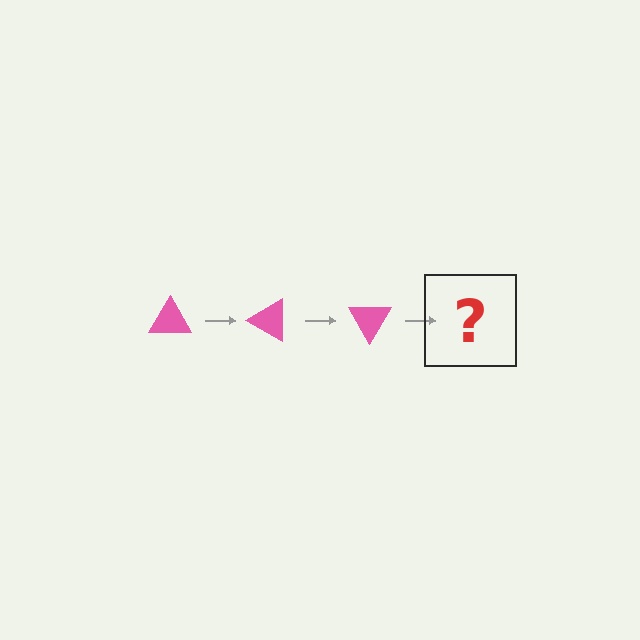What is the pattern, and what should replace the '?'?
The pattern is that the triangle rotates 30 degrees each step. The '?' should be a pink triangle rotated 90 degrees.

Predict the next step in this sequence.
The next step is a pink triangle rotated 90 degrees.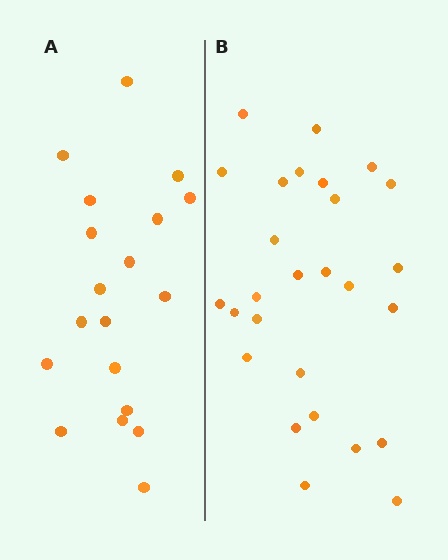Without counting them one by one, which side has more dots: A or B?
Region B (the right region) has more dots.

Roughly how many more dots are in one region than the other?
Region B has roughly 8 or so more dots than region A.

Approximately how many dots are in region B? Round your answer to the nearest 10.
About 30 dots. (The exact count is 27, which rounds to 30.)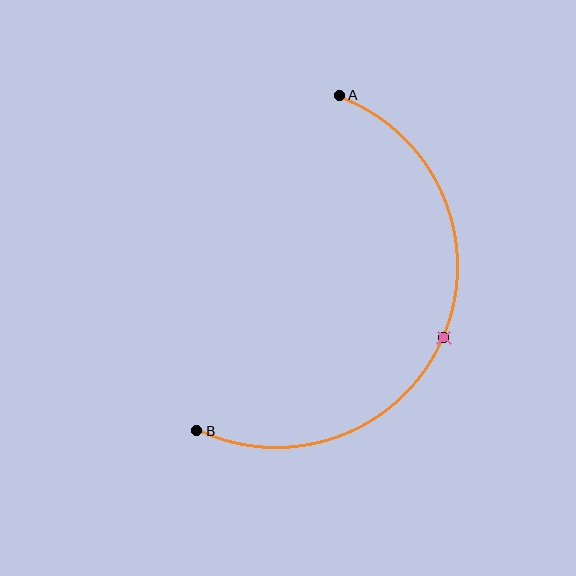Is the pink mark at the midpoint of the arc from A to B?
Yes. The pink mark lies on the arc at equal arc-length from both A and B — it is the arc midpoint.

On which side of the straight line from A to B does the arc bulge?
The arc bulges to the right of the straight line connecting A and B.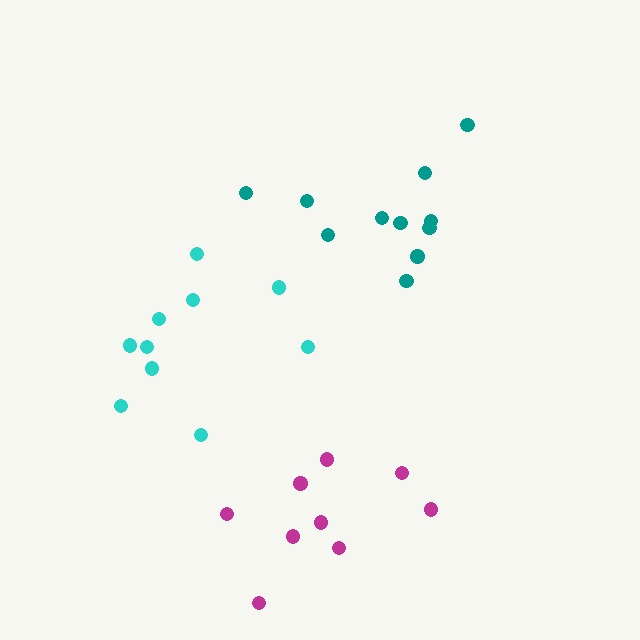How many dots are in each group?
Group 1: 11 dots, Group 2: 9 dots, Group 3: 10 dots (30 total).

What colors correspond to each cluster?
The clusters are colored: teal, magenta, cyan.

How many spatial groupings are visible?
There are 3 spatial groupings.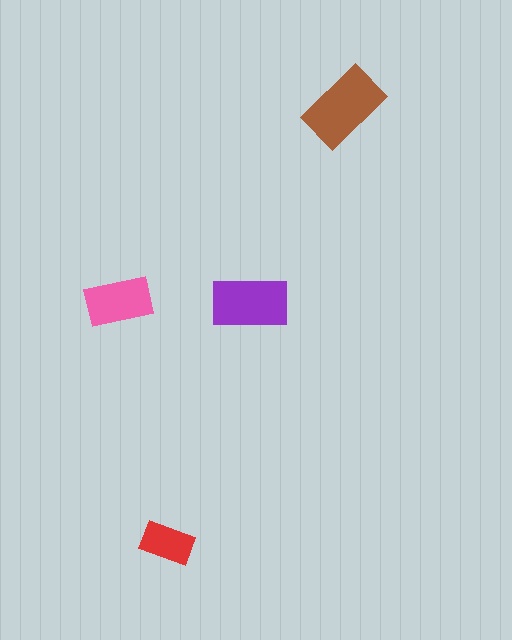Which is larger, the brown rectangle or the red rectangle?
The brown one.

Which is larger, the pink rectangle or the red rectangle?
The pink one.